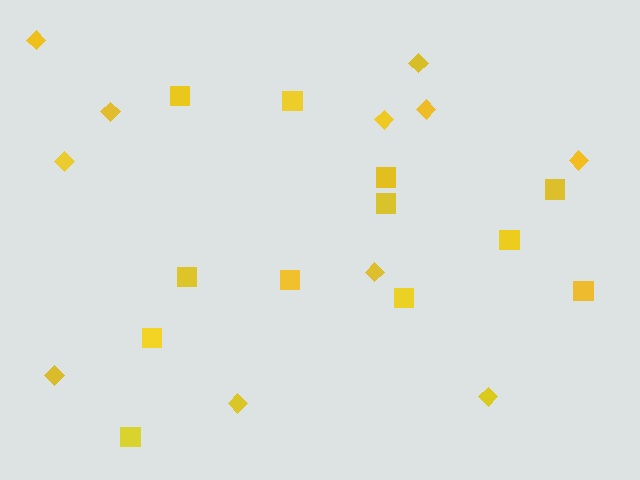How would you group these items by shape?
There are 2 groups: one group of diamonds (11) and one group of squares (12).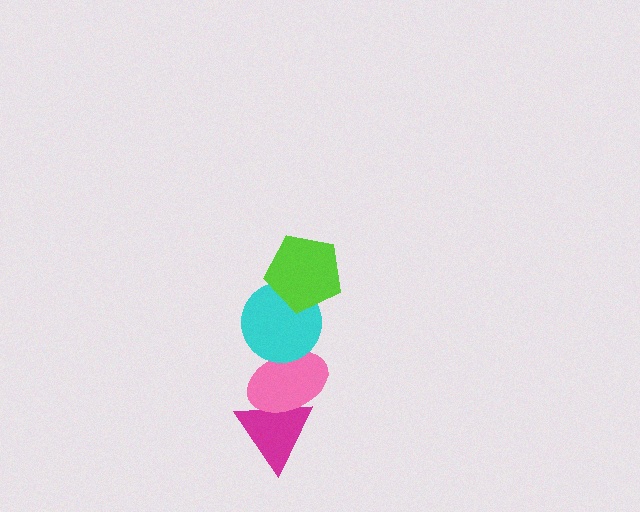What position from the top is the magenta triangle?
The magenta triangle is 4th from the top.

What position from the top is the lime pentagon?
The lime pentagon is 1st from the top.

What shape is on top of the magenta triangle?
The pink ellipse is on top of the magenta triangle.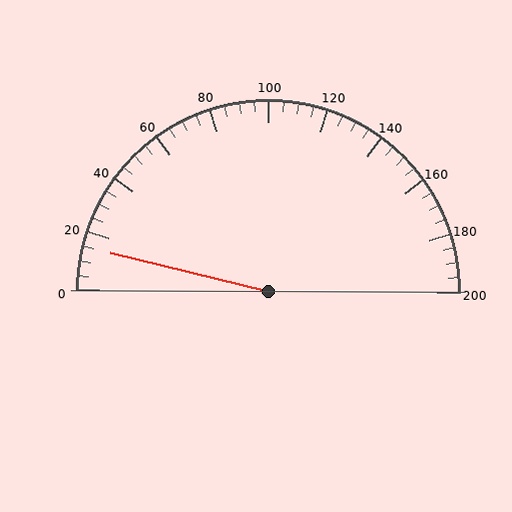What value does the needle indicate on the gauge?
The needle indicates approximately 15.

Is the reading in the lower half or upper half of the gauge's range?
The reading is in the lower half of the range (0 to 200).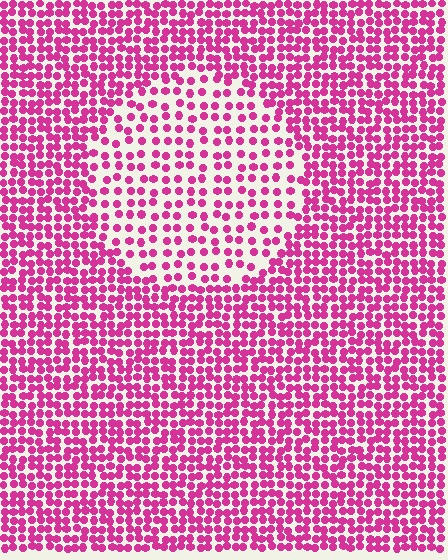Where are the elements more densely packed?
The elements are more densely packed outside the circle boundary.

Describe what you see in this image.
The image contains small magenta elements arranged at two different densities. A circle-shaped region is visible where the elements are less densely packed than the surrounding area.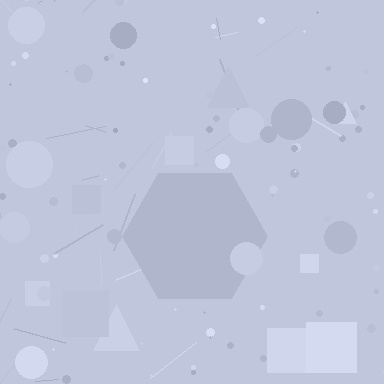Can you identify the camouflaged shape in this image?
The camouflaged shape is a hexagon.